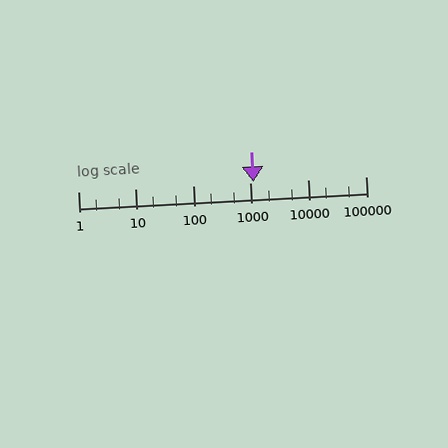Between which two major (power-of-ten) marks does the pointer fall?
The pointer is between 1000 and 10000.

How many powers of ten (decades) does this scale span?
The scale spans 5 decades, from 1 to 100000.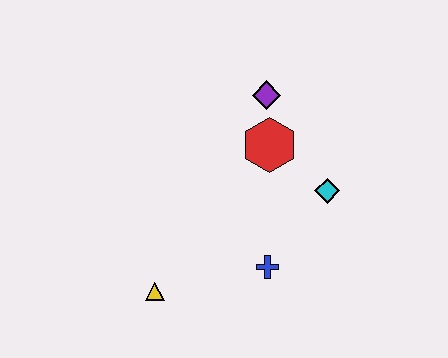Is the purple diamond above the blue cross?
Yes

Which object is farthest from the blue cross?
The purple diamond is farthest from the blue cross.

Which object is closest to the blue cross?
The cyan diamond is closest to the blue cross.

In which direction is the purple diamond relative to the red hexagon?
The purple diamond is above the red hexagon.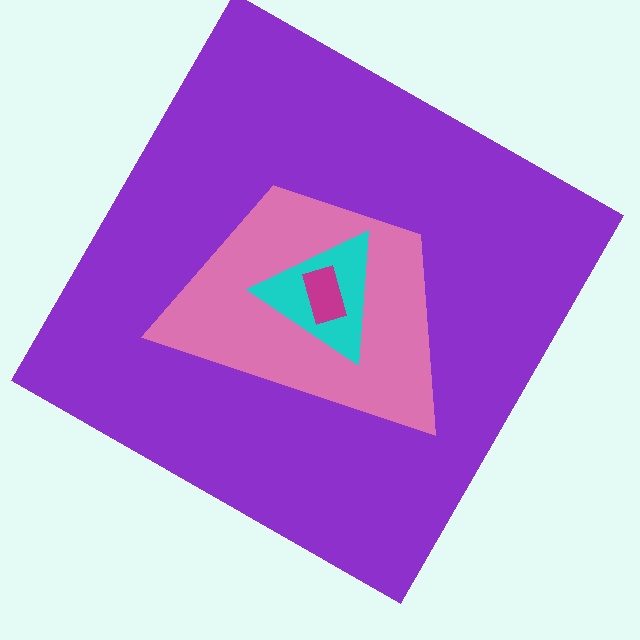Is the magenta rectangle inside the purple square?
Yes.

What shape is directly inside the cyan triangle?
The magenta rectangle.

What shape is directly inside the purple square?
The pink trapezoid.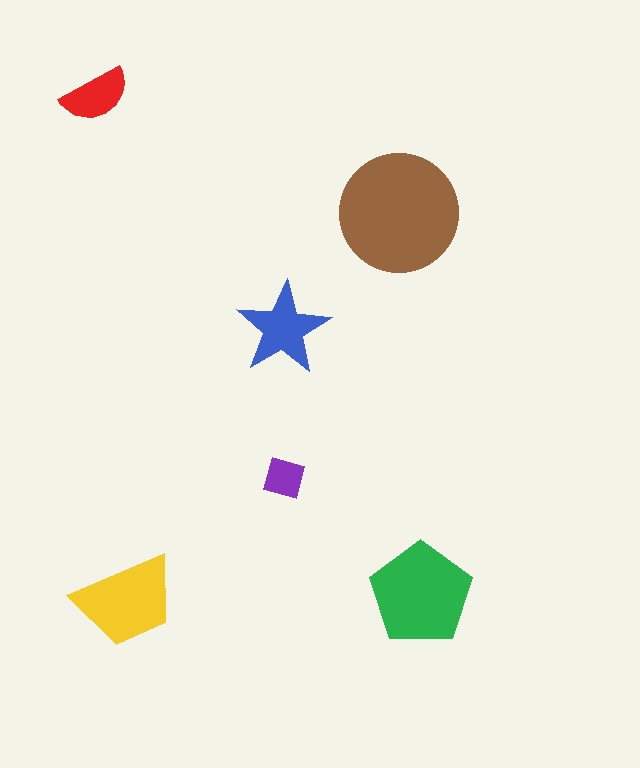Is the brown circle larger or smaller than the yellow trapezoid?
Larger.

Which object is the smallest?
The purple diamond.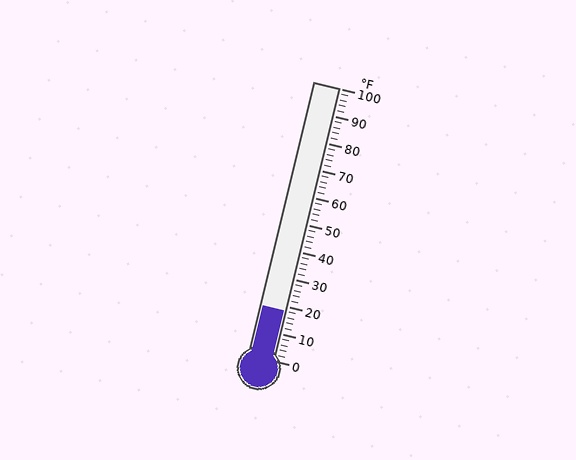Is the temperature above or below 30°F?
The temperature is below 30°F.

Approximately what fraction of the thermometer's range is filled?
The thermometer is filled to approximately 20% of its range.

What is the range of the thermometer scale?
The thermometer scale ranges from 0°F to 100°F.